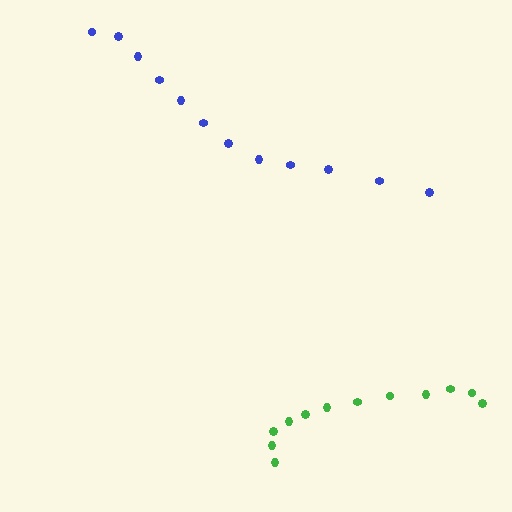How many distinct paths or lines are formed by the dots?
There are 2 distinct paths.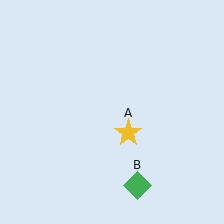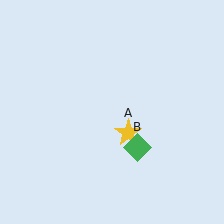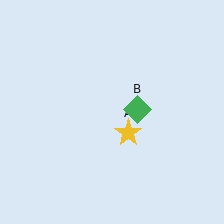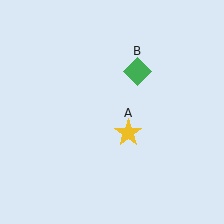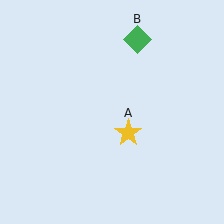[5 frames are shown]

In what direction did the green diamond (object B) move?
The green diamond (object B) moved up.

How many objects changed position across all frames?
1 object changed position: green diamond (object B).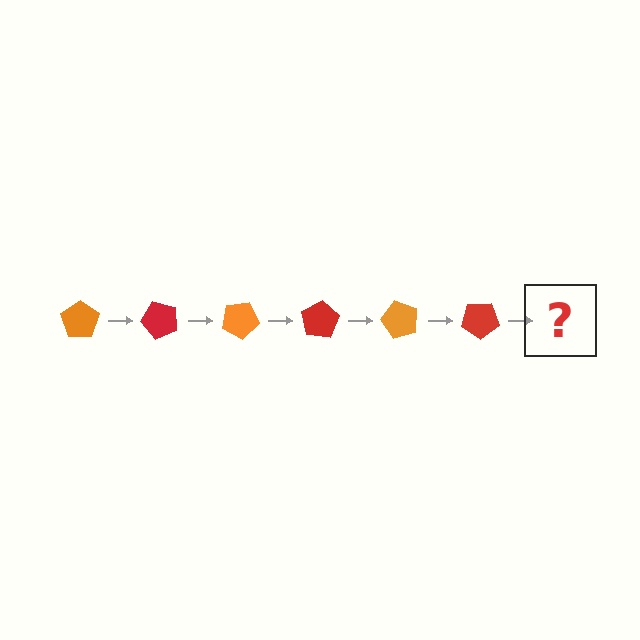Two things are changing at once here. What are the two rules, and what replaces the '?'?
The two rules are that it rotates 50 degrees each step and the color cycles through orange and red. The '?' should be an orange pentagon, rotated 300 degrees from the start.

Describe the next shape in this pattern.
It should be an orange pentagon, rotated 300 degrees from the start.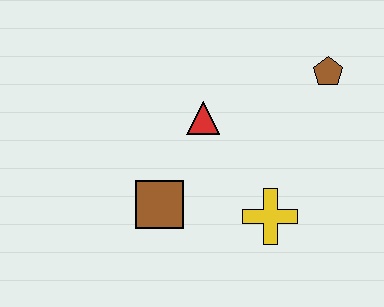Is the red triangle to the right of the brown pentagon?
No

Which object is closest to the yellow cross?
The brown square is closest to the yellow cross.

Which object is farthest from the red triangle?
The brown pentagon is farthest from the red triangle.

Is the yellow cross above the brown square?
No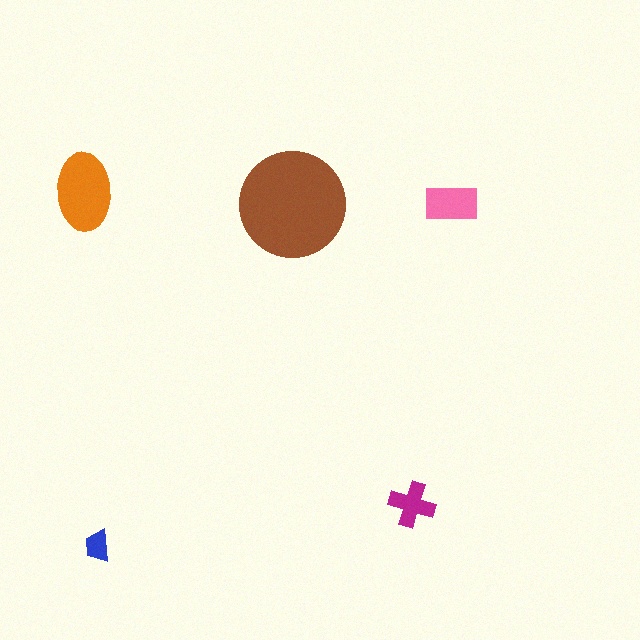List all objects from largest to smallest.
The brown circle, the orange ellipse, the pink rectangle, the magenta cross, the blue trapezoid.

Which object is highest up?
The orange ellipse is topmost.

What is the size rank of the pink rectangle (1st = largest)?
3rd.